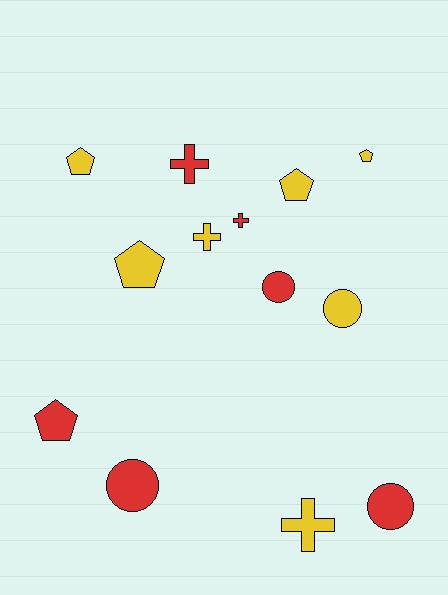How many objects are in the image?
There are 13 objects.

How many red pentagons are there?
There is 1 red pentagon.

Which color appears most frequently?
Yellow, with 7 objects.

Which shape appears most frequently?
Pentagon, with 5 objects.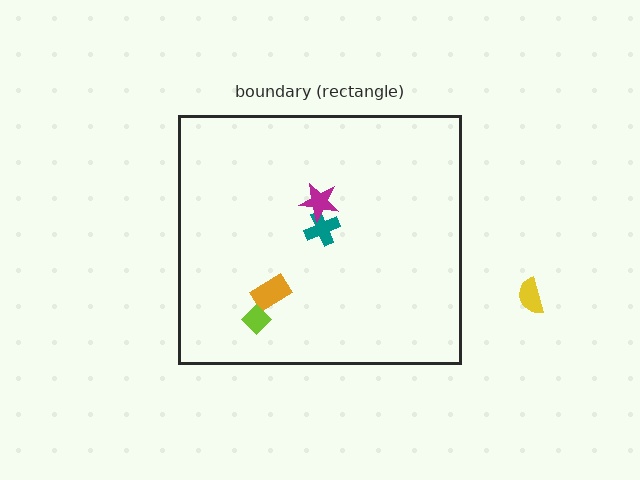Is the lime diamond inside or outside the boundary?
Inside.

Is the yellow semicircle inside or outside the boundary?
Outside.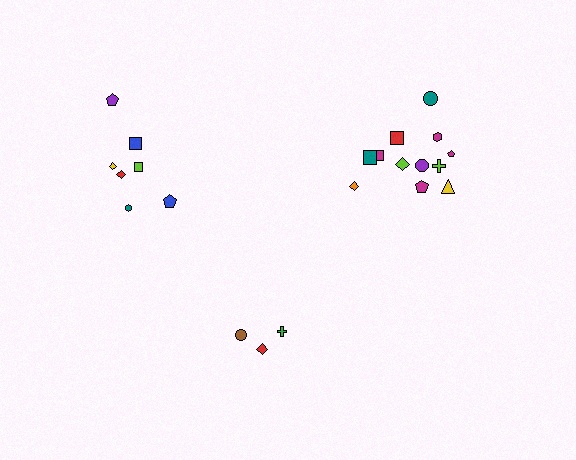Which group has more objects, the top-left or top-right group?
The top-right group.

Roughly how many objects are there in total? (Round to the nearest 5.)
Roughly 20 objects in total.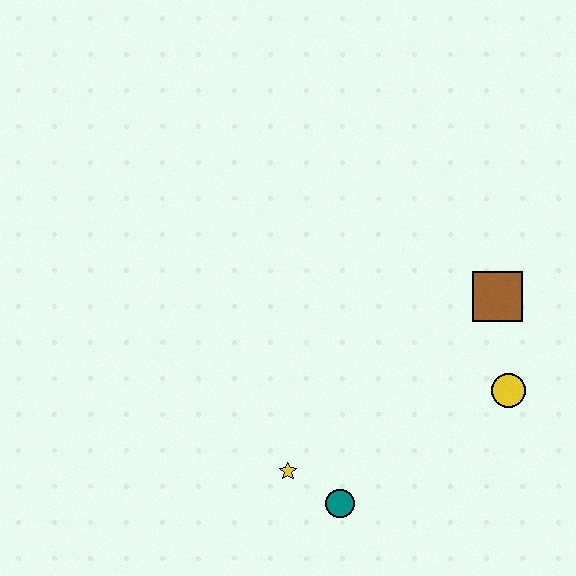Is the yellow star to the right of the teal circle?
No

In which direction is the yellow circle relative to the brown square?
The yellow circle is below the brown square.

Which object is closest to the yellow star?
The teal circle is closest to the yellow star.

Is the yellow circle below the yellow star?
No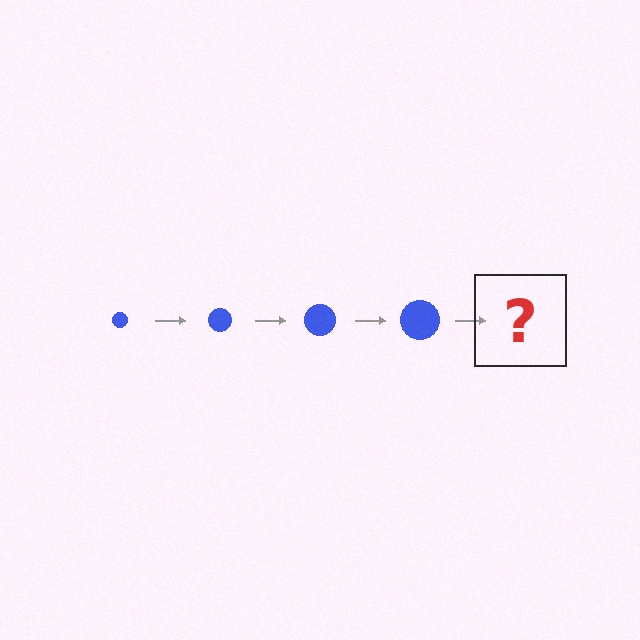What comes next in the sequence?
The next element should be a blue circle, larger than the previous one.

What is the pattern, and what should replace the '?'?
The pattern is that the circle gets progressively larger each step. The '?' should be a blue circle, larger than the previous one.